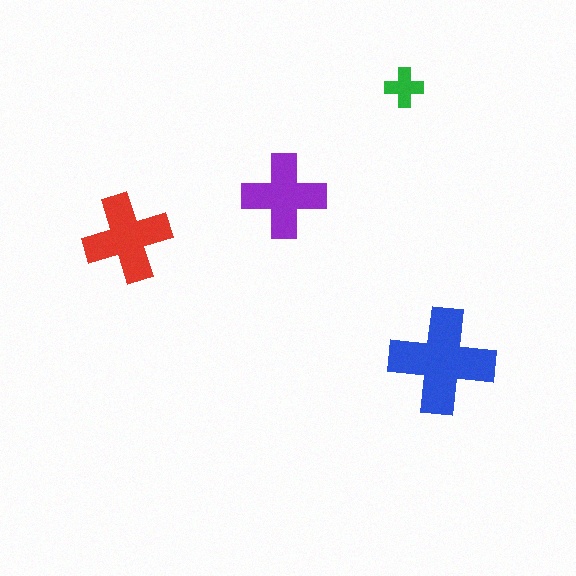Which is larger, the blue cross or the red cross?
The blue one.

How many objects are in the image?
There are 4 objects in the image.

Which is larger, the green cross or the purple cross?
The purple one.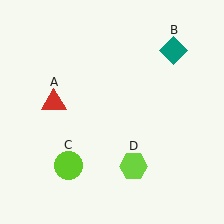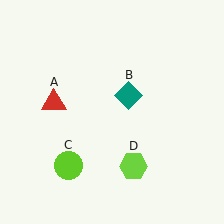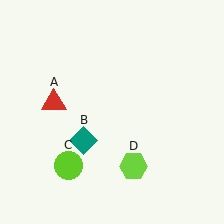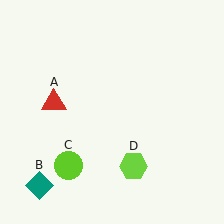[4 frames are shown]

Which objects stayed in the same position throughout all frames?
Red triangle (object A) and lime circle (object C) and lime hexagon (object D) remained stationary.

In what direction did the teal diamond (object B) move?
The teal diamond (object B) moved down and to the left.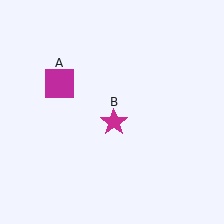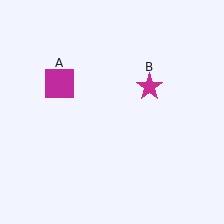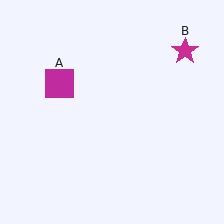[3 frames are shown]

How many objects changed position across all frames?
1 object changed position: magenta star (object B).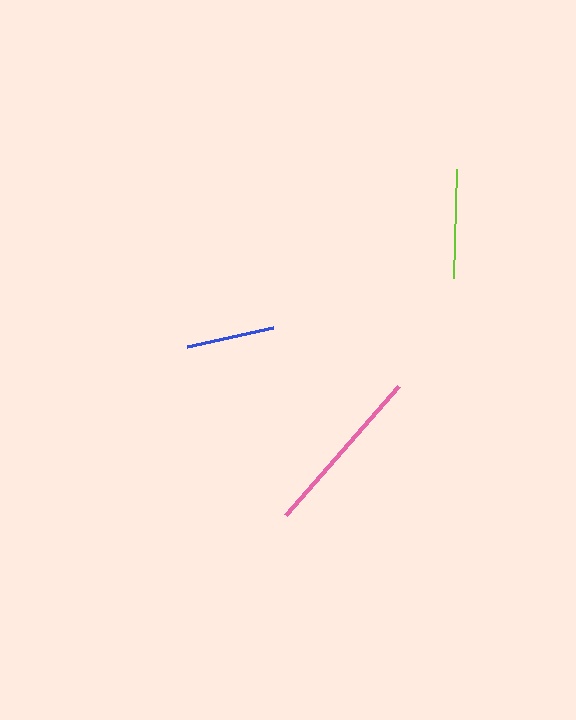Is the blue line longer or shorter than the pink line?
The pink line is longer than the blue line.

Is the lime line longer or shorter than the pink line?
The pink line is longer than the lime line.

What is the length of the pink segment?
The pink segment is approximately 171 pixels long.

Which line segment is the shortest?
The blue line is the shortest at approximately 88 pixels.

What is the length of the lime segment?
The lime segment is approximately 110 pixels long.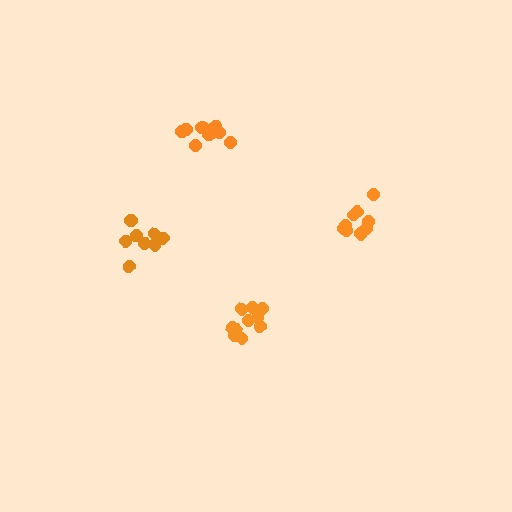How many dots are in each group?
Group 1: 11 dots, Group 2: 9 dots, Group 3: 8 dots, Group 4: 9 dots (37 total).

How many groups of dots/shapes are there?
There are 4 groups.